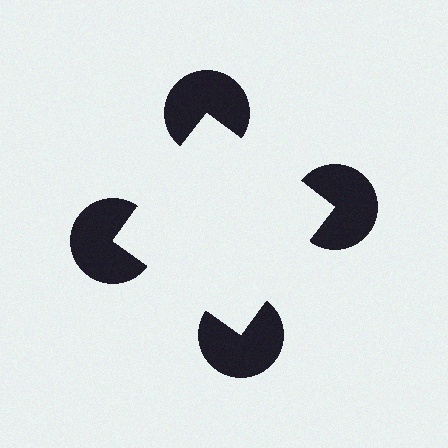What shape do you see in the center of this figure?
An illusory square — its edges are inferred from the aligned wedge cuts in the pac-man discs, not physically drawn.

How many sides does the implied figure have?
4 sides.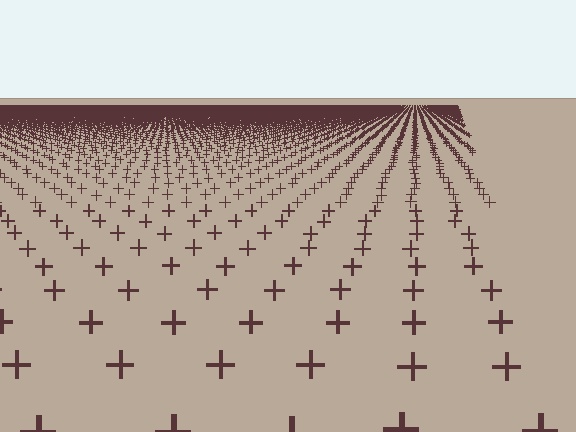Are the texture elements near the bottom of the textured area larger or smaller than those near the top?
Larger. Near the bottom, elements are closer to the viewer and appear at a bigger on-screen size.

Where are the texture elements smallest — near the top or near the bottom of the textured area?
Near the top.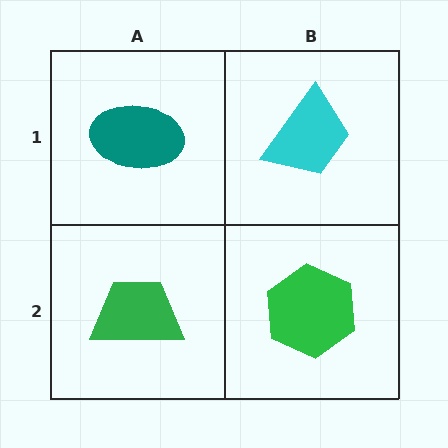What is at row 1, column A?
A teal ellipse.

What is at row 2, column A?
A green trapezoid.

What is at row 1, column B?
A cyan trapezoid.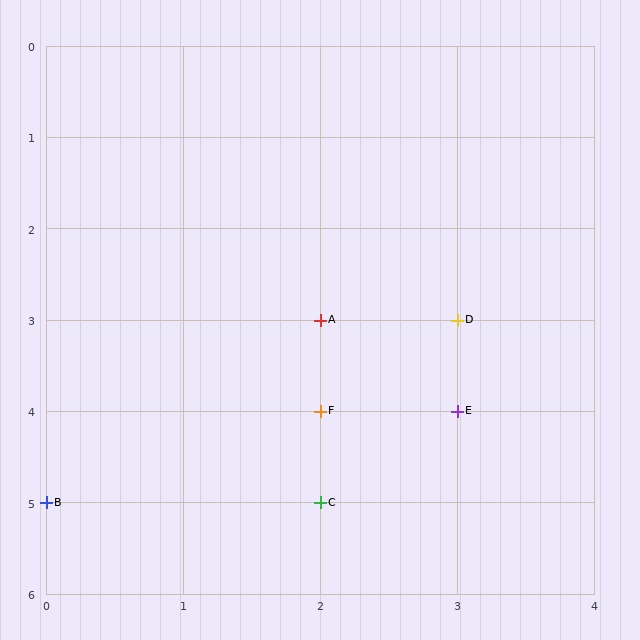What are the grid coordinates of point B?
Point B is at grid coordinates (0, 5).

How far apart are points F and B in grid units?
Points F and B are 2 columns and 1 row apart (about 2.2 grid units diagonally).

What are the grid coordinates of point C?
Point C is at grid coordinates (2, 5).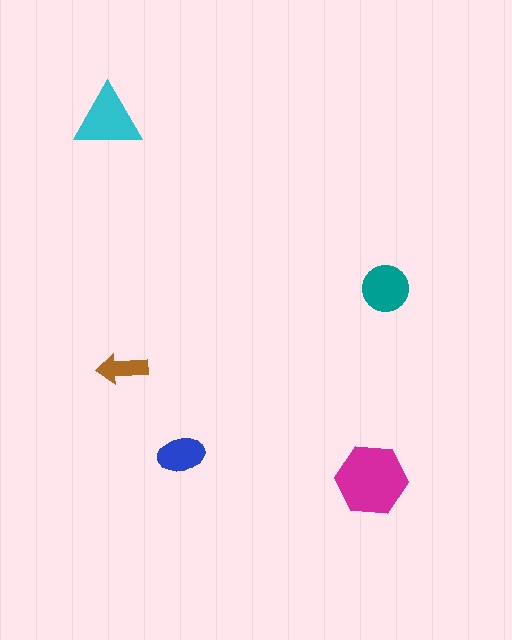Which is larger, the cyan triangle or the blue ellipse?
The cyan triangle.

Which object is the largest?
The magenta hexagon.